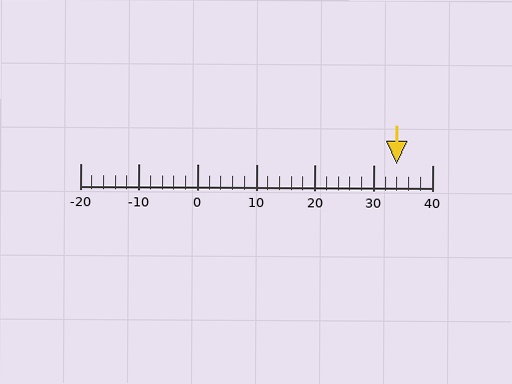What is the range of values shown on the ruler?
The ruler shows values from -20 to 40.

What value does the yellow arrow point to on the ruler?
The yellow arrow points to approximately 34.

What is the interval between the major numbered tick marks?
The major tick marks are spaced 10 units apart.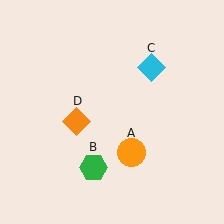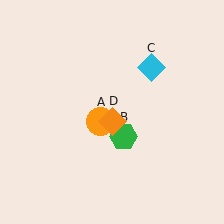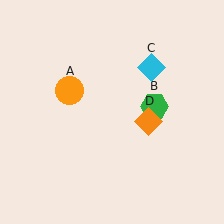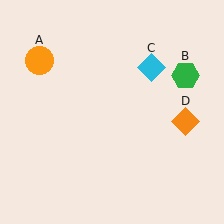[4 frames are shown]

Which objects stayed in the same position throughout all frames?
Cyan diamond (object C) remained stationary.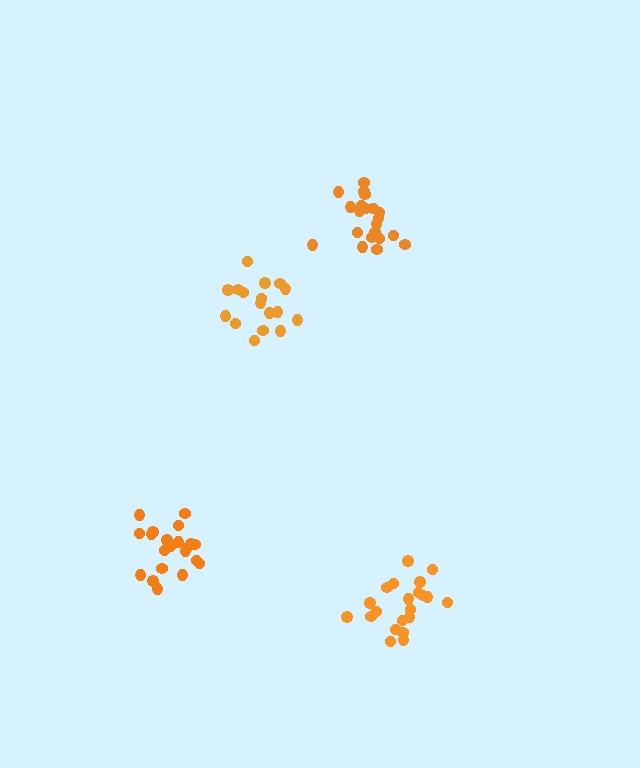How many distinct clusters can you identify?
There are 4 distinct clusters.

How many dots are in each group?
Group 1: 17 dots, Group 2: 21 dots, Group 3: 21 dots, Group 4: 21 dots (80 total).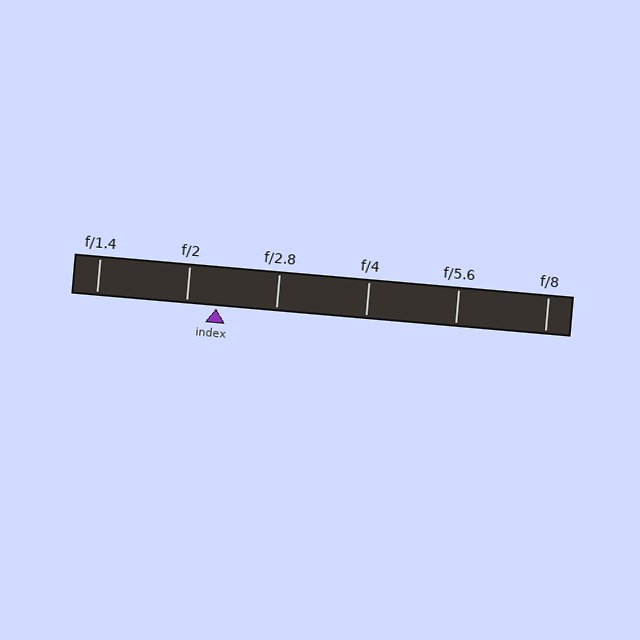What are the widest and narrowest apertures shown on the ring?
The widest aperture shown is f/1.4 and the narrowest is f/8.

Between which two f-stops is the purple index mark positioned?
The index mark is between f/2 and f/2.8.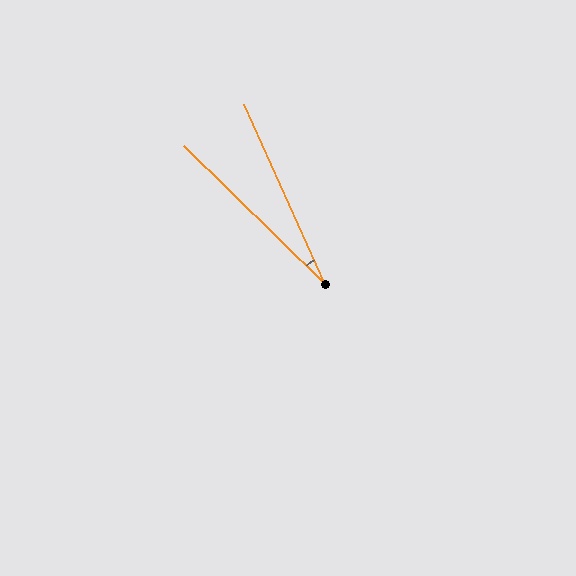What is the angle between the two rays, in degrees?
Approximately 21 degrees.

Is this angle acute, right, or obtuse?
It is acute.